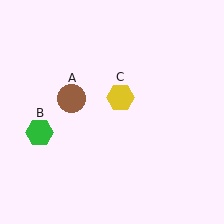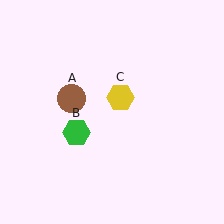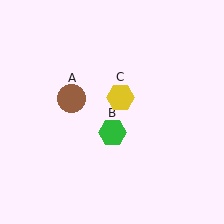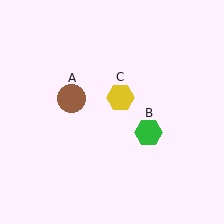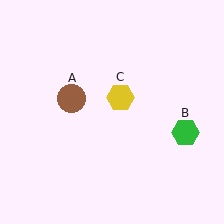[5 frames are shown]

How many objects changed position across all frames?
1 object changed position: green hexagon (object B).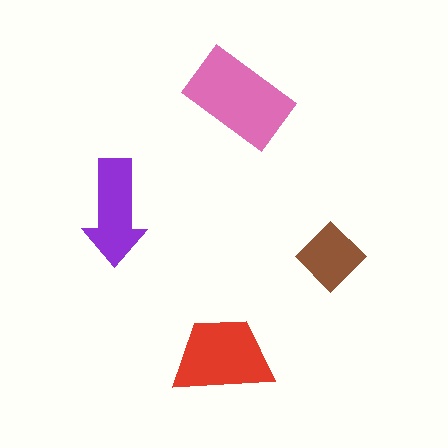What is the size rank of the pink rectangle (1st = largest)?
1st.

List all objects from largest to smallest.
The pink rectangle, the red trapezoid, the purple arrow, the brown diamond.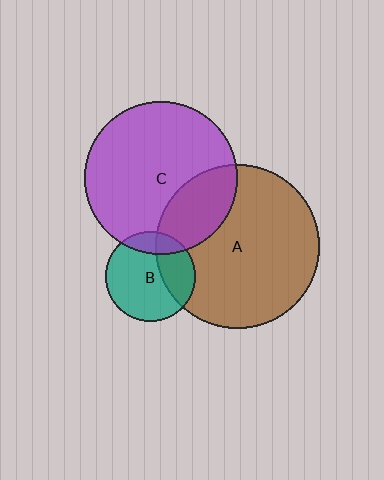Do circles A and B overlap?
Yes.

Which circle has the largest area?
Circle A (brown).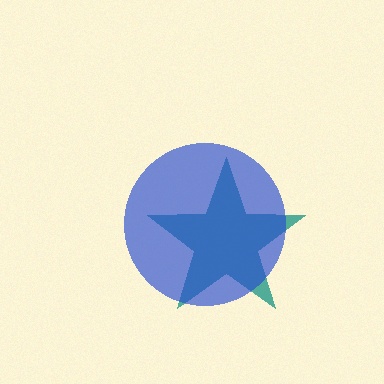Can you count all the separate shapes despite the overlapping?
Yes, there are 2 separate shapes.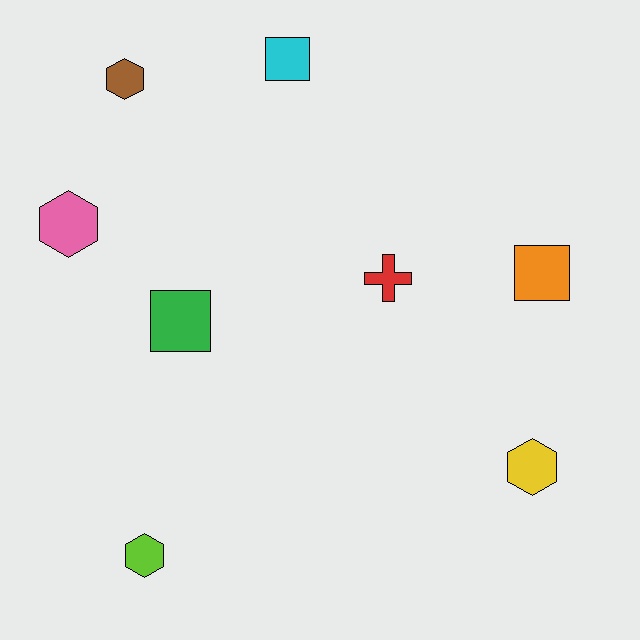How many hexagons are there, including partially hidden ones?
There are 4 hexagons.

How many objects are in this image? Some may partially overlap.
There are 8 objects.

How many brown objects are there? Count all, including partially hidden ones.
There is 1 brown object.